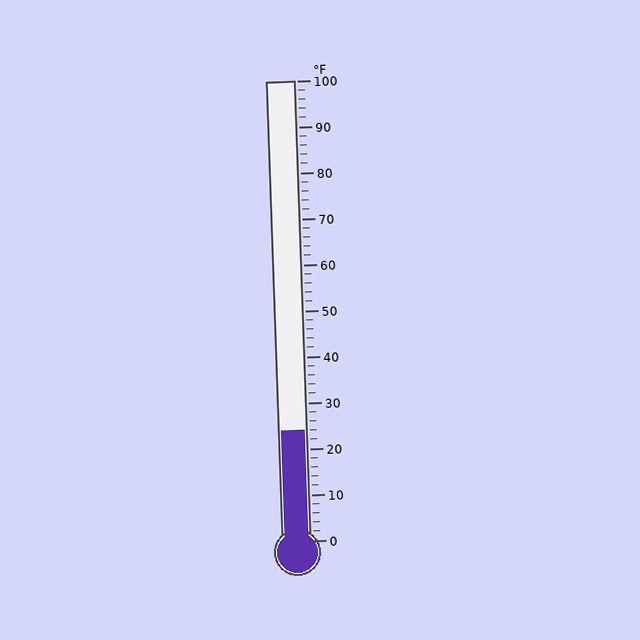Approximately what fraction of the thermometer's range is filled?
The thermometer is filled to approximately 25% of its range.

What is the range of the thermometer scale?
The thermometer scale ranges from 0°F to 100°F.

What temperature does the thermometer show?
The thermometer shows approximately 24°F.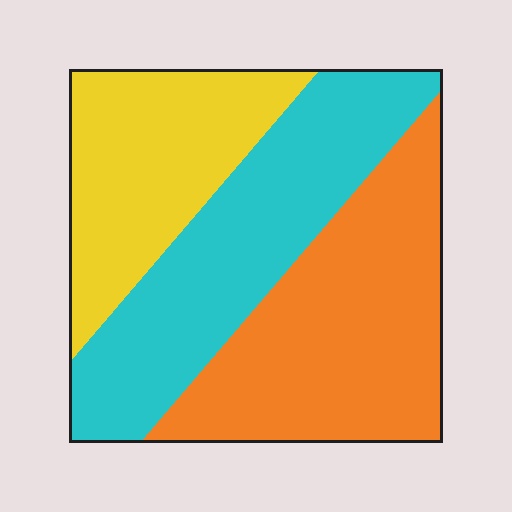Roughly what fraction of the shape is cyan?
Cyan takes up between a third and a half of the shape.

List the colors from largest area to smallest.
From largest to smallest: orange, cyan, yellow.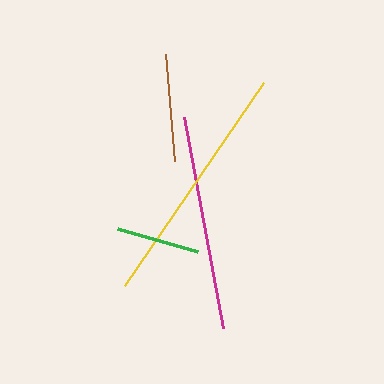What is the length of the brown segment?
The brown segment is approximately 108 pixels long.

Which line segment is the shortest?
The green line is the shortest at approximately 84 pixels.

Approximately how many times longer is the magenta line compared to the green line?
The magenta line is approximately 2.6 times the length of the green line.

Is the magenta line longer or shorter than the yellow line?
The yellow line is longer than the magenta line.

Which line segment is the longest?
The yellow line is the longest at approximately 246 pixels.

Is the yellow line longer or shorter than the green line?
The yellow line is longer than the green line.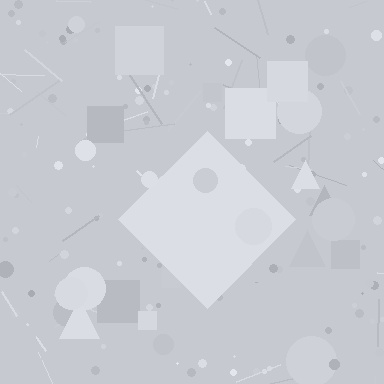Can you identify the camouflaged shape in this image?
The camouflaged shape is a diamond.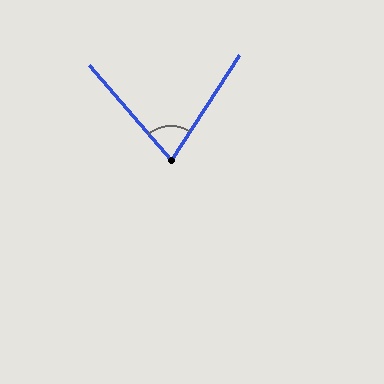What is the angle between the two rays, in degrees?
Approximately 73 degrees.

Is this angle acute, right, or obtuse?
It is acute.